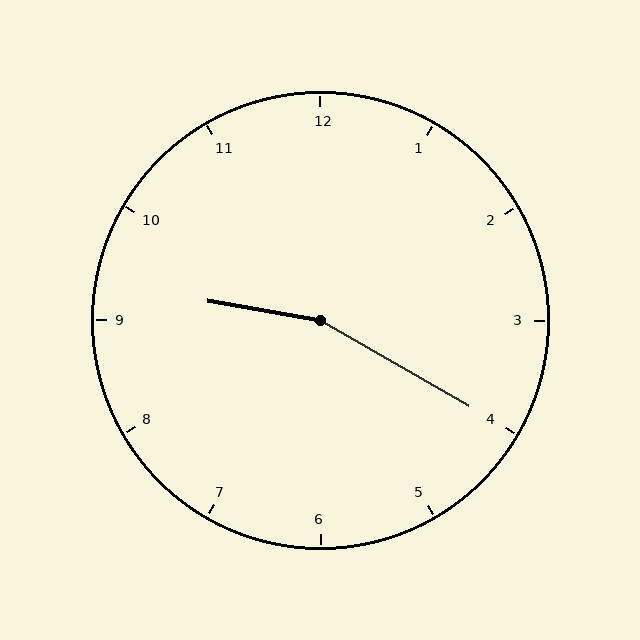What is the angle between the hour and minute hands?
Approximately 160 degrees.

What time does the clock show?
9:20.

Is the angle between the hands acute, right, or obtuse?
It is obtuse.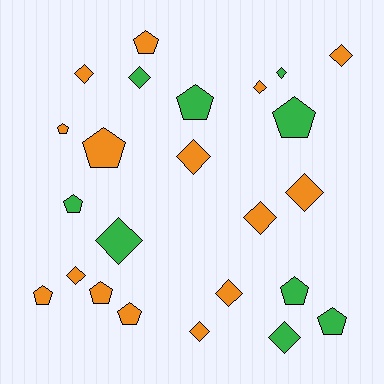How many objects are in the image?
There are 24 objects.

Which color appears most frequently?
Orange, with 15 objects.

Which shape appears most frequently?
Diamond, with 13 objects.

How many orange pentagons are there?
There are 6 orange pentagons.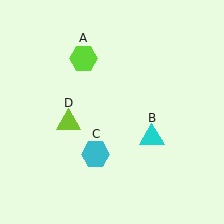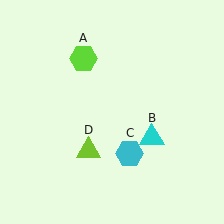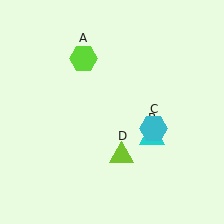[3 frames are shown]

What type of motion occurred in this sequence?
The cyan hexagon (object C), lime triangle (object D) rotated counterclockwise around the center of the scene.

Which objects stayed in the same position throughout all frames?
Lime hexagon (object A) and cyan triangle (object B) remained stationary.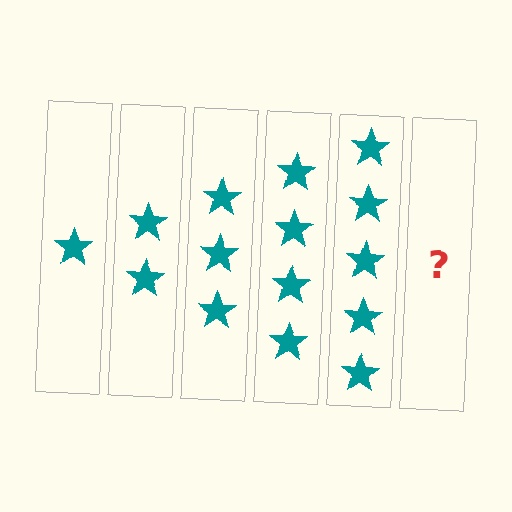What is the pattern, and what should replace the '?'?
The pattern is that each step adds one more star. The '?' should be 6 stars.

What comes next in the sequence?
The next element should be 6 stars.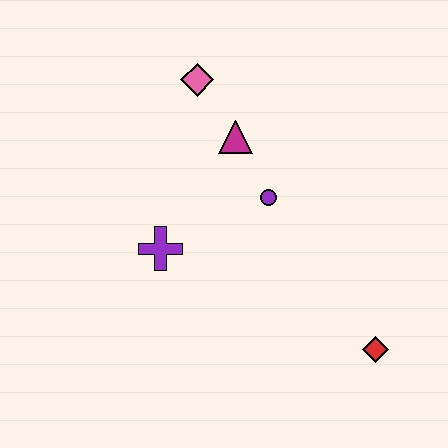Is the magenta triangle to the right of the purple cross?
Yes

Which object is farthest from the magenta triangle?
The red diamond is farthest from the magenta triangle.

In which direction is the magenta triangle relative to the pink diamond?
The magenta triangle is below the pink diamond.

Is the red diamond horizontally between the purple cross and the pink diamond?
No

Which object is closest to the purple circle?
The magenta triangle is closest to the purple circle.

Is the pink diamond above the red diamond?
Yes